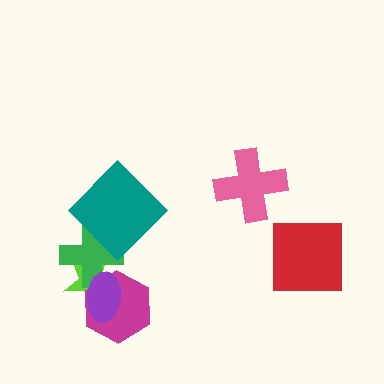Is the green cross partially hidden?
Yes, it is partially covered by another shape.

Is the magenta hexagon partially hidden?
Yes, it is partially covered by another shape.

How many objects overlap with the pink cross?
0 objects overlap with the pink cross.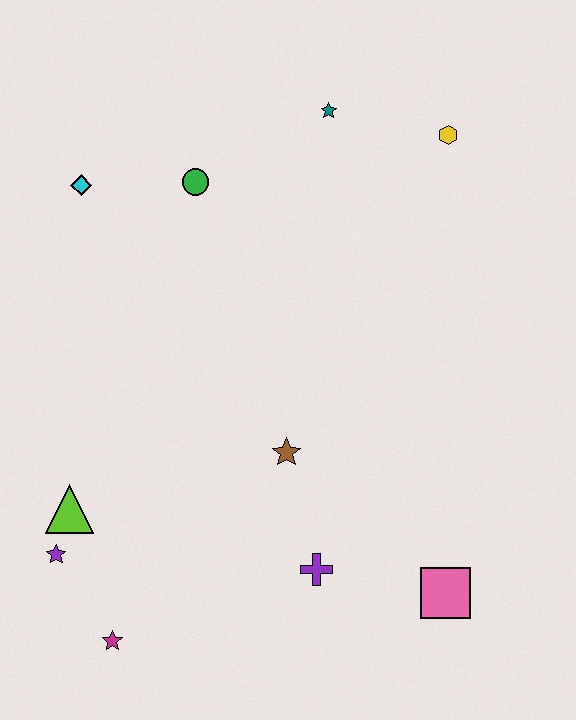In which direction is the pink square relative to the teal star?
The pink square is below the teal star.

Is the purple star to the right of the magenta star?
No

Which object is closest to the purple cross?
The brown star is closest to the purple cross.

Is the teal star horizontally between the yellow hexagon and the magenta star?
Yes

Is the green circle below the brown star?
No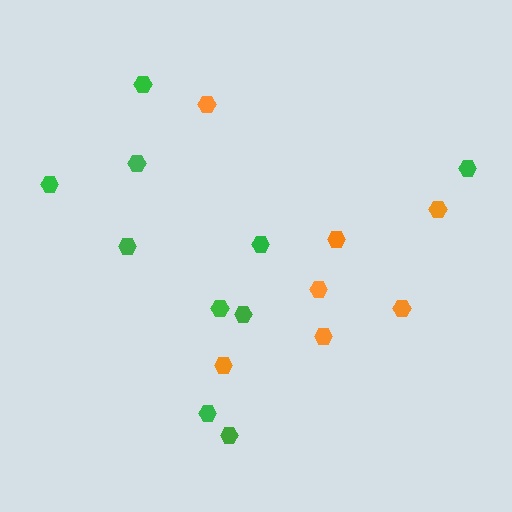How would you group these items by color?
There are 2 groups: one group of green hexagons (10) and one group of orange hexagons (7).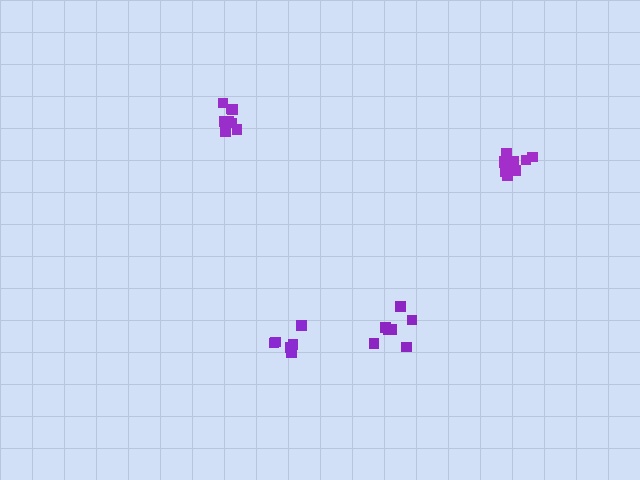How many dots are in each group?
Group 1: 9 dots, Group 2: 6 dots, Group 3: 11 dots, Group 4: 7 dots (33 total).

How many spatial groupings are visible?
There are 4 spatial groupings.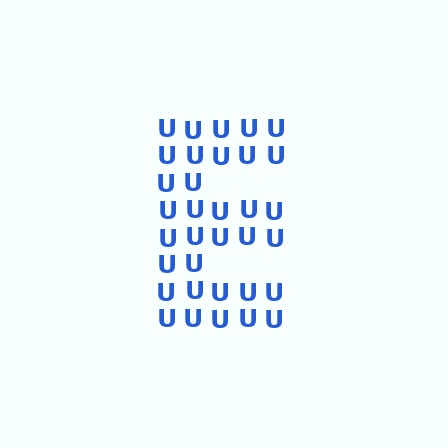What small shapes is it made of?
It is made of small letter U's.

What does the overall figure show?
The overall figure shows the letter E.